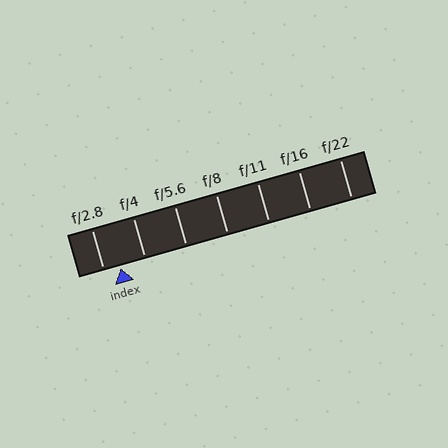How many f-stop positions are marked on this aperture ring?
There are 7 f-stop positions marked.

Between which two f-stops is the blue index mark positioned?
The index mark is between f/2.8 and f/4.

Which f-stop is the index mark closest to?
The index mark is closest to f/2.8.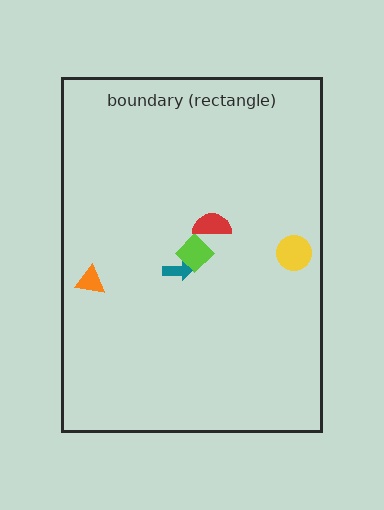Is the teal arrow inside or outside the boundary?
Inside.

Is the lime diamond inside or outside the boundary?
Inside.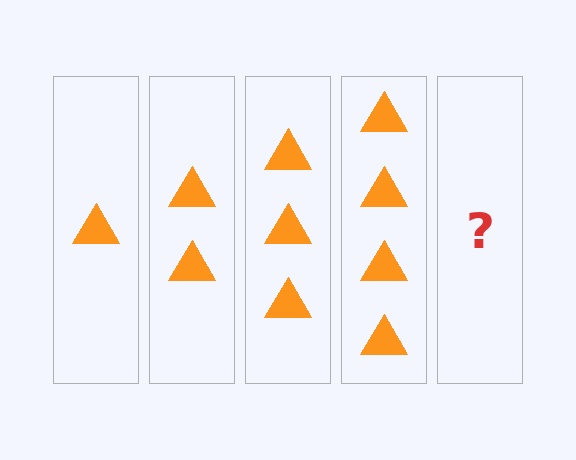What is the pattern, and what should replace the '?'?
The pattern is that each step adds one more triangle. The '?' should be 5 triangles.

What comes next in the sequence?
The next element should be 5 triangles.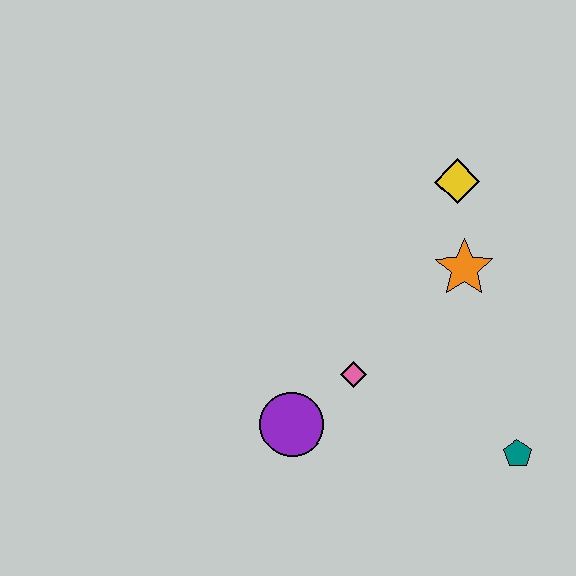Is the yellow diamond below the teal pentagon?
No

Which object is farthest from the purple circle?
The yellow diamond is farthest from the purple circle.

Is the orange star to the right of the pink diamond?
Yes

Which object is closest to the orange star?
The yellow diamond is closest to the orange star.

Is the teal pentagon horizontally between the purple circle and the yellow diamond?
No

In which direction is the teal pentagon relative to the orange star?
The teal pentagon is below the orange star.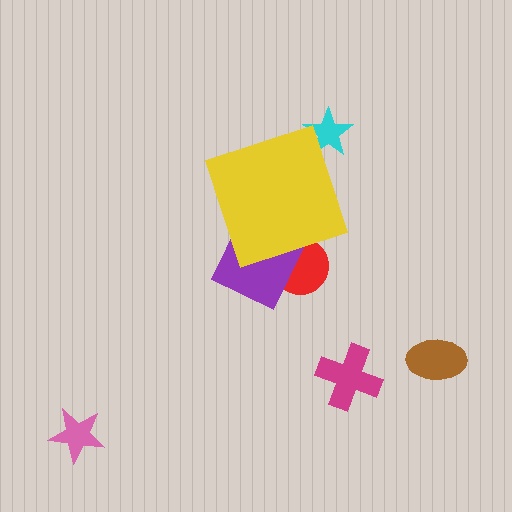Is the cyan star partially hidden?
Yes, the cyan star is partially hidden behind the yellow diamond.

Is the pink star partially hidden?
No, the pink star is fully visible.